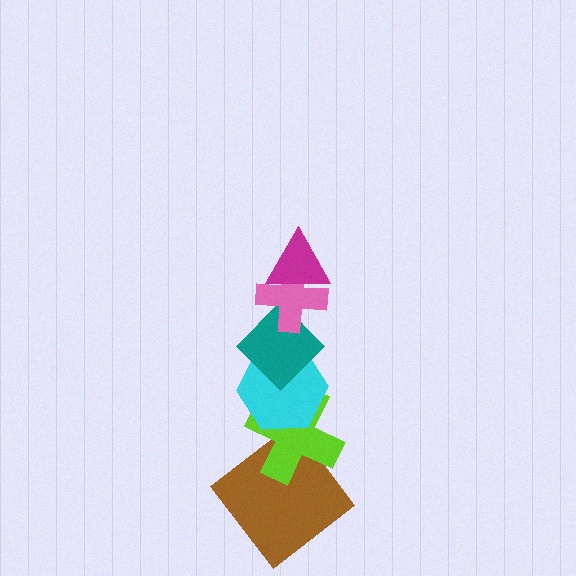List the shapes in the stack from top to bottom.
From top to bottom: the magenta triangle, the pink cross, the teal diamond, the cyan hexagon, the lime cross, the brown diamond.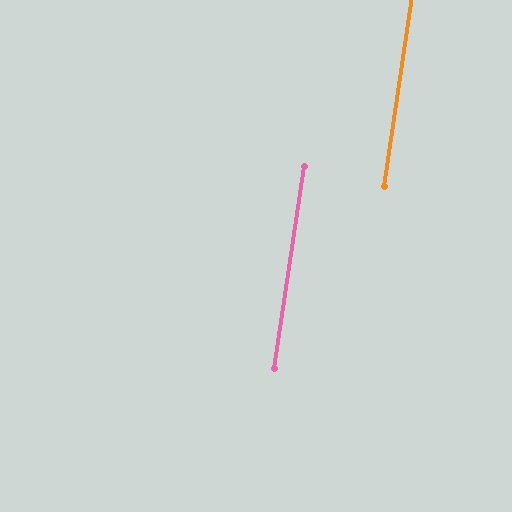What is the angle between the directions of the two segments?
Approximately 0 degrees.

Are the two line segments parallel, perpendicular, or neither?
Parallel — their directions differ by only 0.3°.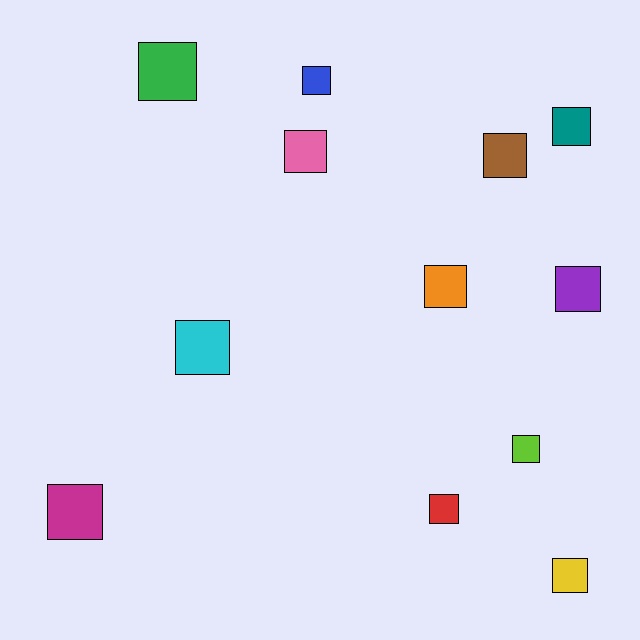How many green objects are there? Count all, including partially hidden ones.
There is 1 green object.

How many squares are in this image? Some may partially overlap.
There are 12 squares.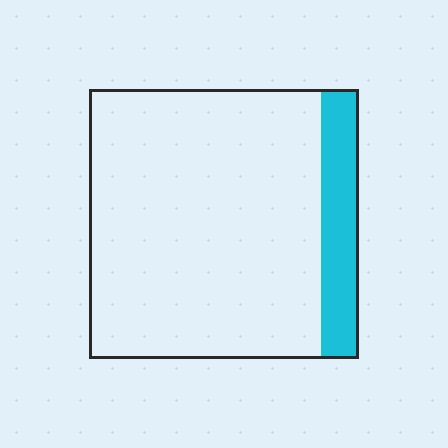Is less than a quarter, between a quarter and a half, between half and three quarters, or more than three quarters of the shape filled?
Less than a quarter.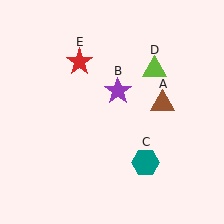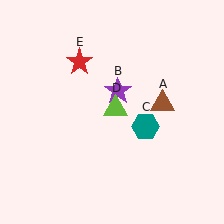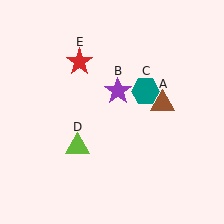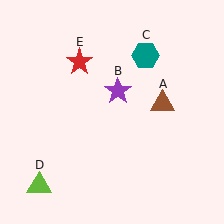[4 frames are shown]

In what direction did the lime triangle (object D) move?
The lime triangle (object D) moved down and to the left.